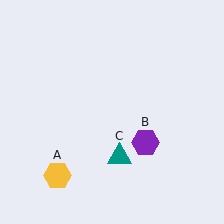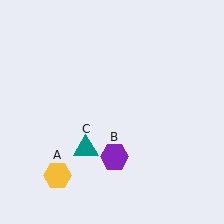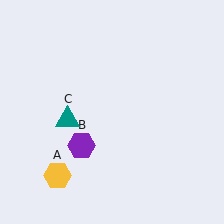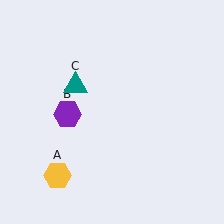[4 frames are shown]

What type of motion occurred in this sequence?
The purple hexagon (object B), teal triangle (object C) rotated clockwise around the center of the scene.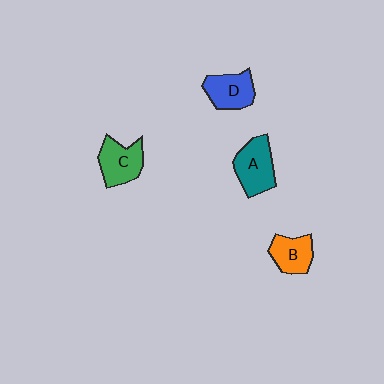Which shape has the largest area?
Shape A (teal).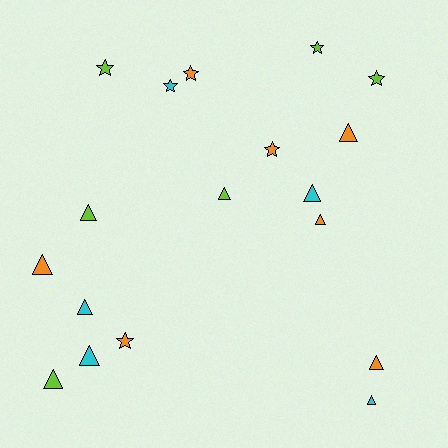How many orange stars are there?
There are 3 orange stars.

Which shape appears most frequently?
Triangle, with 11 objects.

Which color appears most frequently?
Orange, with 7 objects.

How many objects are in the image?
There are 18 objects.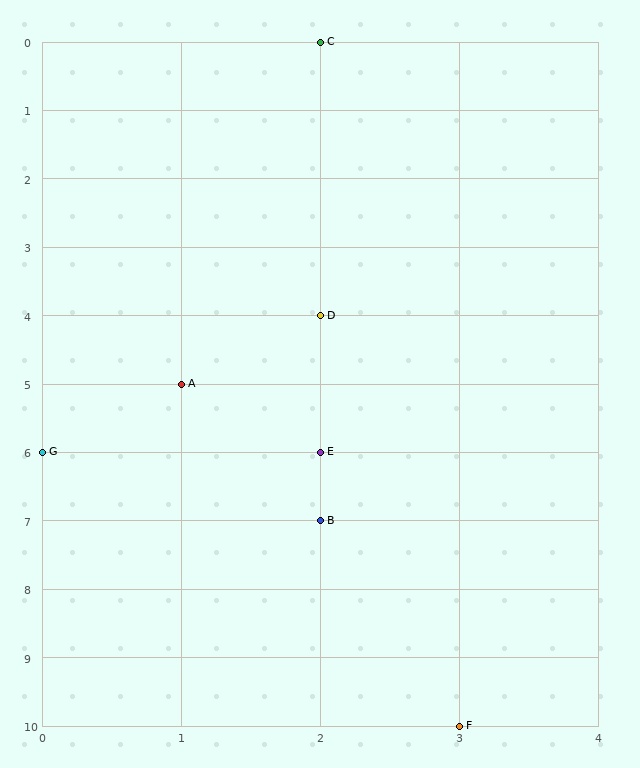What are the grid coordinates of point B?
Point B is at grid coordinates (2, 7).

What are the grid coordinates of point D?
Point D is at grid coordinates (2, 4).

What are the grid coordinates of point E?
Point E is at grid coordinates (2, 6).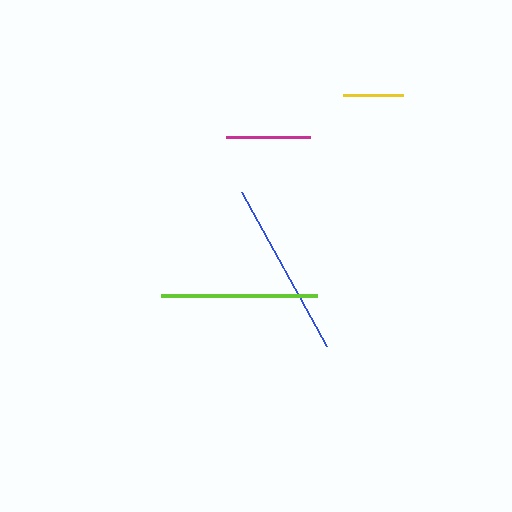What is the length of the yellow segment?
The yellow segment is approximately 60 pixels long.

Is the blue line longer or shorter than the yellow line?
The blue line is longer than the yellow line.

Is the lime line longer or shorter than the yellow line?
The lime line is longer than the yellow line.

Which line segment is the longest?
The blue line is the longest at approximately 176 pixels.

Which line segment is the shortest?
The yellow line is the shortest at approximately 60 pixels.